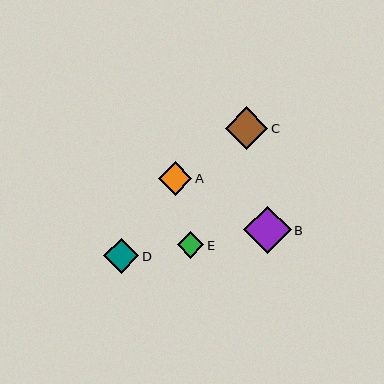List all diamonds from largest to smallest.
From largest to smallest: B, C, D, A, E.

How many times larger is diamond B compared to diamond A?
Diamond B is approximately 1.4 times the size of diamond A.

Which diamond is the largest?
Diamond B is the largest with a size of approximately 47 pixels.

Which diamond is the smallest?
Diamond E is the smallest with a size of approximately 26 pixels.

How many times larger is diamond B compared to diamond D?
Diamond B is approximately 1.3 times the size of diamond D.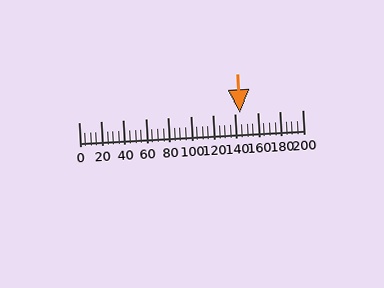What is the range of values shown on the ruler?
The ruler shows values from 0 to 200.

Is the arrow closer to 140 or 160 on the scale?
The arrow is closer to 140.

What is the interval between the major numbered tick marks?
The major tick marks are spaced 20 units apart.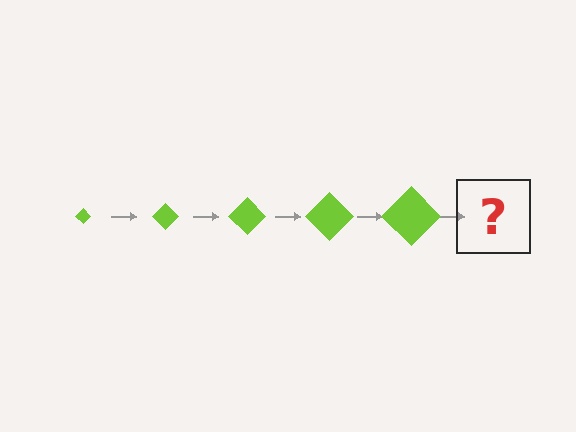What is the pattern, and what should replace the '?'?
The pattern is that the diamond gets progressively larger each step. The '?' should be a lime diamond, larger than the previous one.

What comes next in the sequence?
The next element should be a lime diamond, larger than the previous one.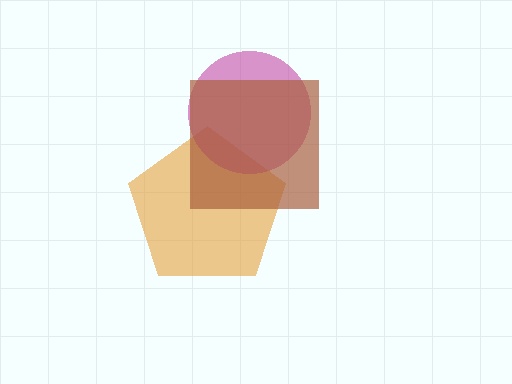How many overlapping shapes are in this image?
There are 3 overlapping shapes in the image.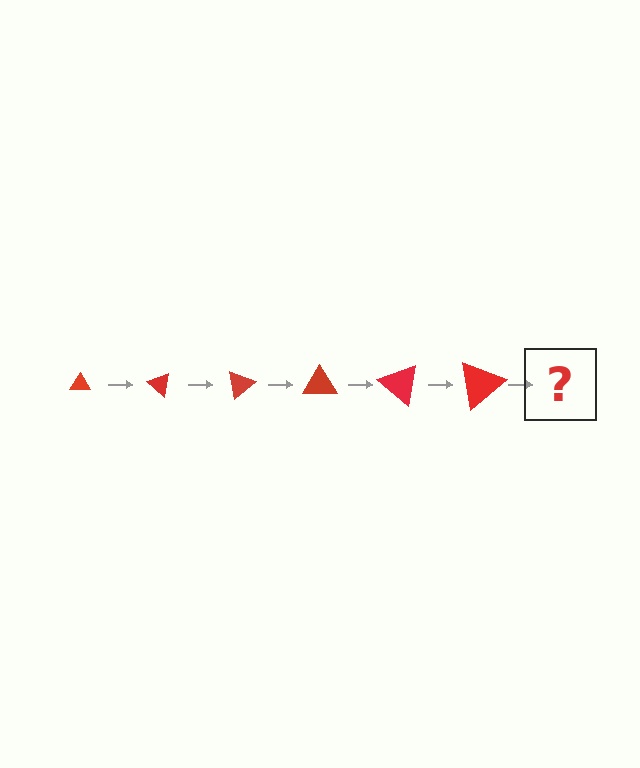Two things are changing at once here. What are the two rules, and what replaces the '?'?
The two rules are that the triangle grows larger each step and it rotates 40 degrees each step. The '?' should be a triangle, larger than the previous one and rotated 240 degrees from the start.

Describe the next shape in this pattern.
It should be a triangle, larger than the previous one and rotated 240 degrees from the start.